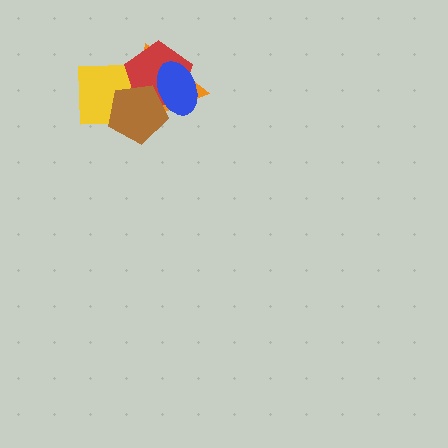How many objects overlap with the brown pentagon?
4 objects overlap with the brown pentagon.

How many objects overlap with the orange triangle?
4 objects overlap with the orange triangle.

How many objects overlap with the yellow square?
3 objects overlap with the yellow square.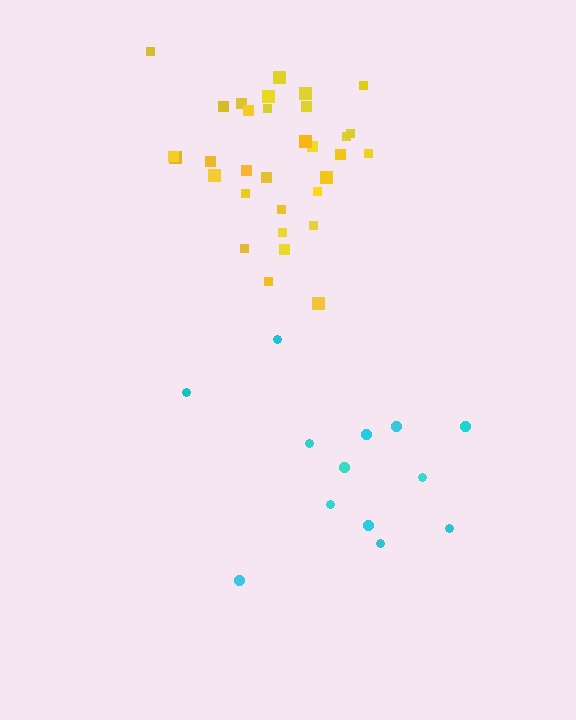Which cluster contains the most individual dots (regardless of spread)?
Yellow (32).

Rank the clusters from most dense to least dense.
yellow, cyan.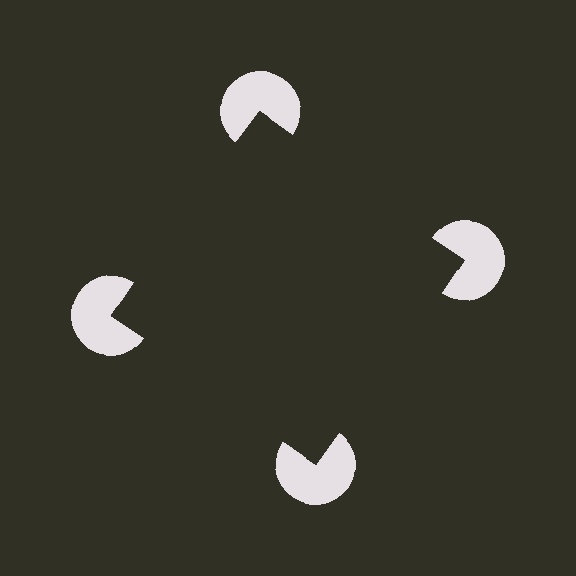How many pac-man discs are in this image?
There are 4 — one at each vertex of the illusory square.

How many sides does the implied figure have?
4 sides.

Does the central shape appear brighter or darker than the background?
It typically appears slightly darker than the background, even though no actual brightness change is drawn.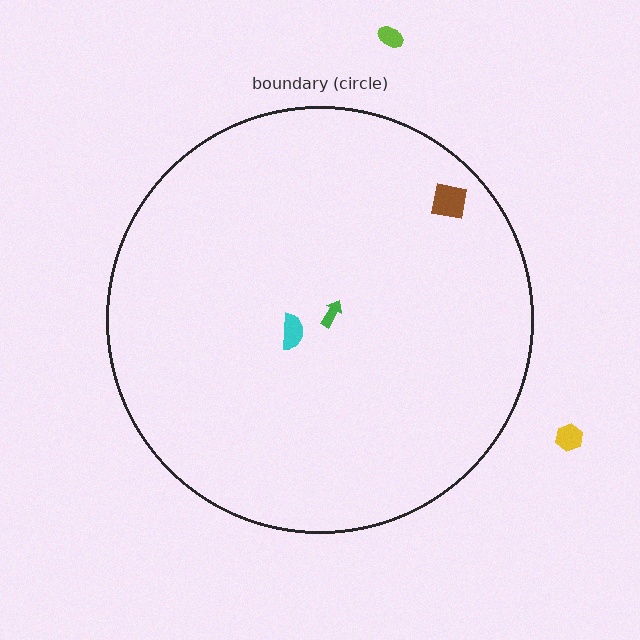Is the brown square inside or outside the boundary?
Inside.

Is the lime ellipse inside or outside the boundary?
Outside.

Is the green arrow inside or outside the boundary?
Inside.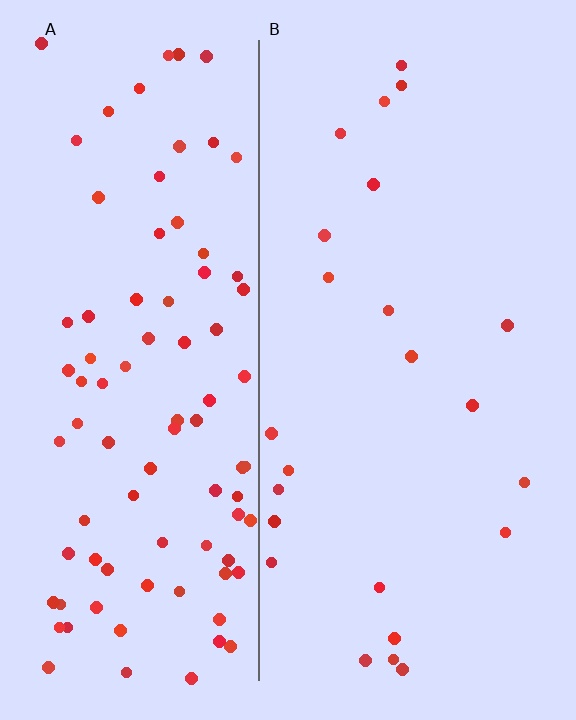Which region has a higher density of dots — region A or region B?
A (the left).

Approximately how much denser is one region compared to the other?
Approximately 3.8× — region A over region B.